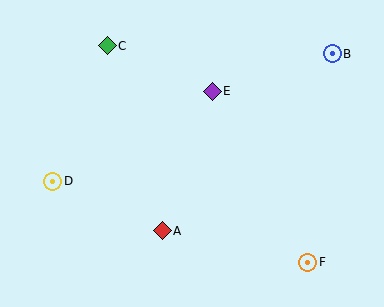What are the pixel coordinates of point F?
Point F is at (308, 262).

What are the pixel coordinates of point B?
Point B is at (332, 54).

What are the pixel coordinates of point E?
Point E is at (212, 91).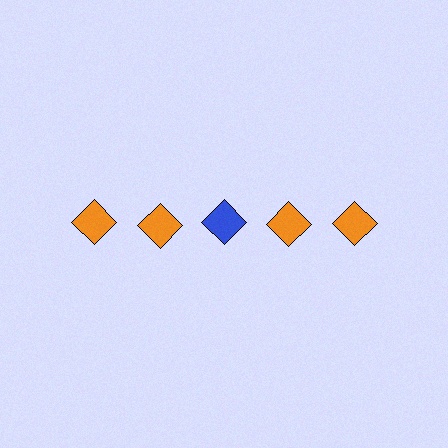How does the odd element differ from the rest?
It has a different color: blue instead of orange.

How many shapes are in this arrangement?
There are 5 shapes arranged in a grid pattern.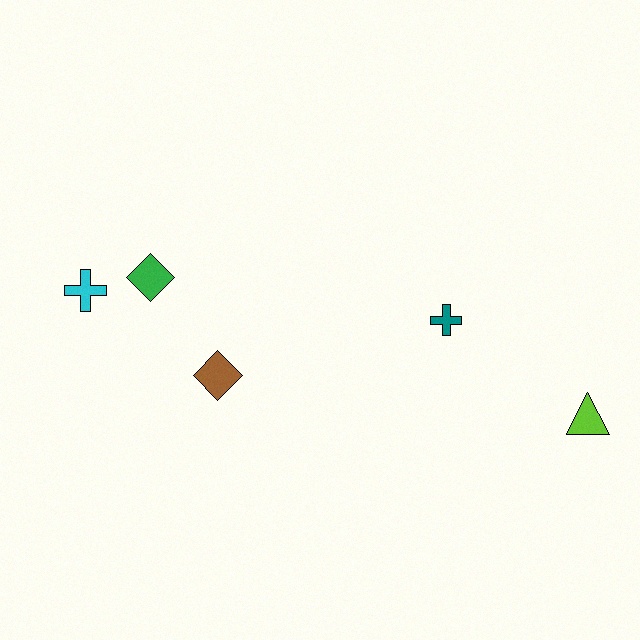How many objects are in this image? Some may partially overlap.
There are 5 objects.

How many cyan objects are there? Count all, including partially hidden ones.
There is 1 cyan object.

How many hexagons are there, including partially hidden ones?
There are no hexagons.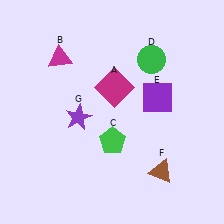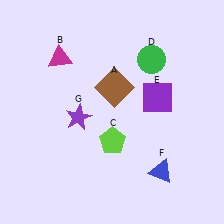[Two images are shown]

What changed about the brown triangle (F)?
In Image 1, F is brown. In Image 2, it changed to blue.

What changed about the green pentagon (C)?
In Image 1, C is green. In Image 2, it changed to lime.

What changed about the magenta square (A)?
In Image 1, A is magenta. In Image 2, it changed to brown.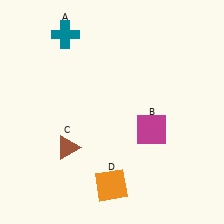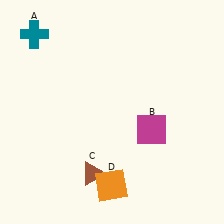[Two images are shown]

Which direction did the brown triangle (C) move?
The brown triangle (C) moved down.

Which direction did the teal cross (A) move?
The teal cross (A) moved left.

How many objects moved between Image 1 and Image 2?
2 objects moved between the two images.